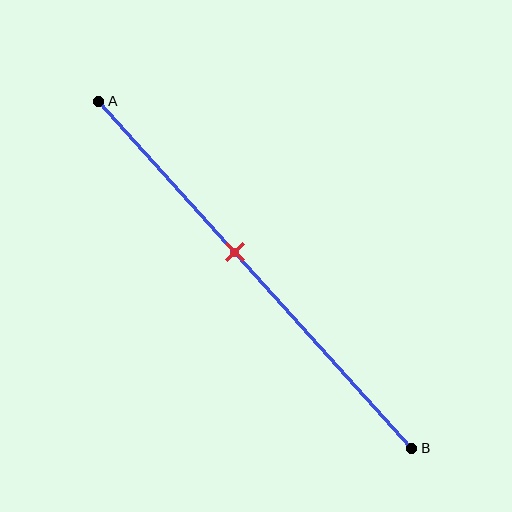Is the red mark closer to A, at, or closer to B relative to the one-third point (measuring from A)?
The red mark is closer to point B than the one-third point of segment AB.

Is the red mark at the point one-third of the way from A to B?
No, the mark is at about 45% from A, not at the 33% one-third point.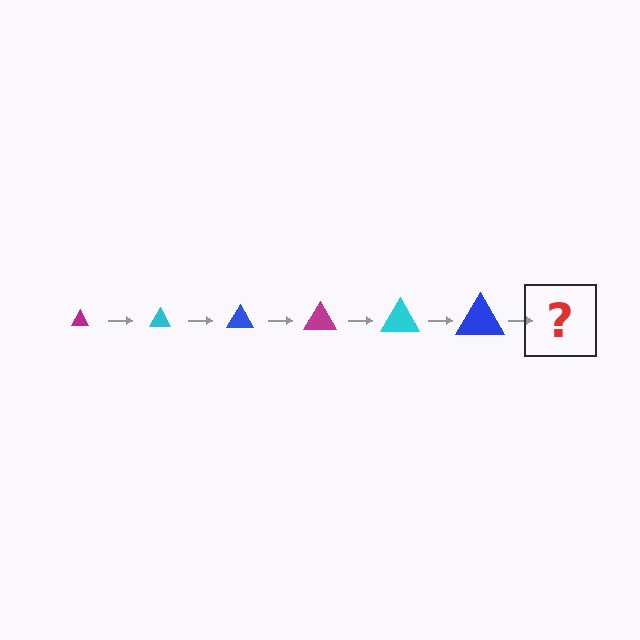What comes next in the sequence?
The next element should be a magenta triangle, larger than the previous one.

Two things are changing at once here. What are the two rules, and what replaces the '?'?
The two rules are that the triangle grows larger each step and the color cycles through magenta, cyan, and blue. The '?' should be a magenta triangle, larger than the previous one.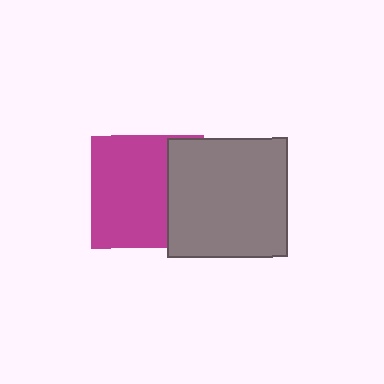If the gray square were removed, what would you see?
You would see the complete magenta square.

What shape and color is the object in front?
The object in front is a gray square.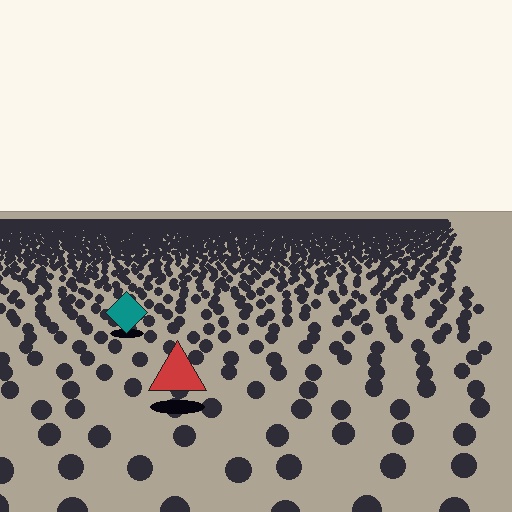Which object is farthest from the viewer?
The teal diamond is farthest from the viewer. It appears smaller and the ground texture around it is denser.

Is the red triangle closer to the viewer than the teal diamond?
Yes. The red triangle is closer — you can tell from the texture gradient: the ground texture is coarser near it.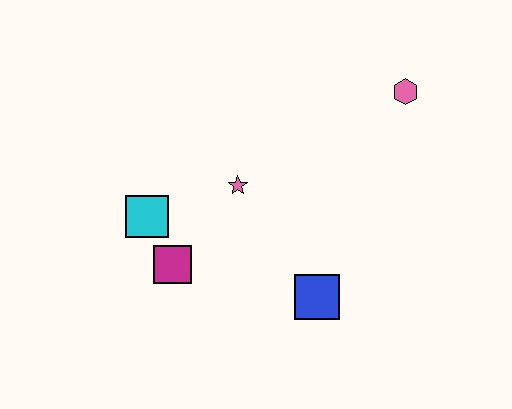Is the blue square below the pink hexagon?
Yes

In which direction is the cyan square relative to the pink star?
The cyan square is to the left of the pink star.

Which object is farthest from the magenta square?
The pink hexagon is farthest from the magenta square.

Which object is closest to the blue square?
The pink star is closest to the blue square.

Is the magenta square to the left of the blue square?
Yes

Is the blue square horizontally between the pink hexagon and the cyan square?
Yes